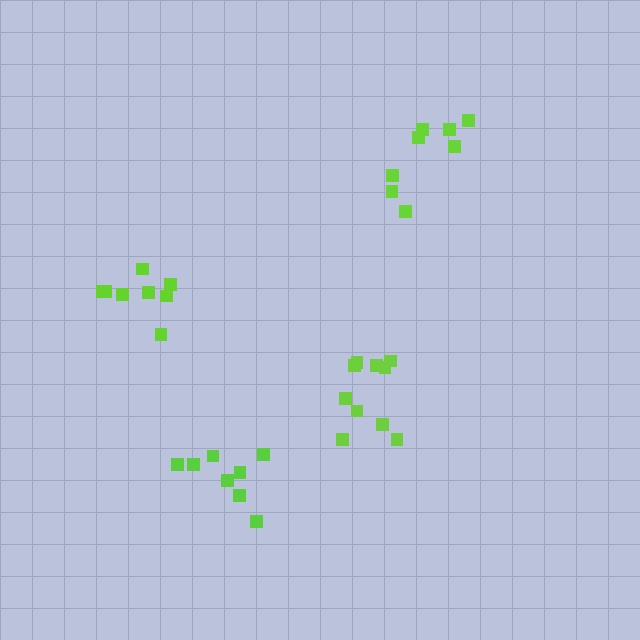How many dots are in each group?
Group 1: 8 dots, Group 2: 8 dots, Group 3: 8 dots, Group 4: 10 dots (34 total).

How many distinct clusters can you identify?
There are 4 distinct clusters.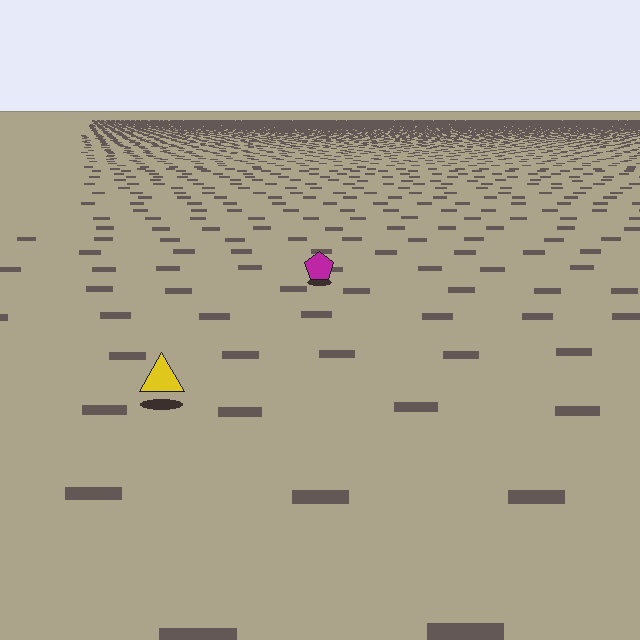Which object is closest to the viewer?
The yellow triangle is closest. The texture marks near it are larger and more spread out.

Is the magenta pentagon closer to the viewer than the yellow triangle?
No. The yellow triangle is closer — you can tell from the texture gradient: the ground texture is coarser near it.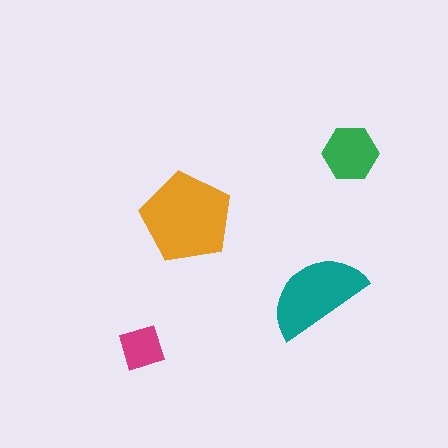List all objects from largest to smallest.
The orange pentagon, the teal semicircle, the green hexagon, the magenta diamond.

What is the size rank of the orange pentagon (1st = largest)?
1st.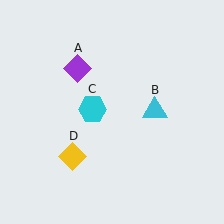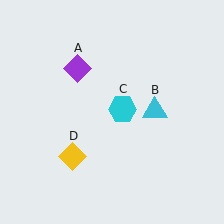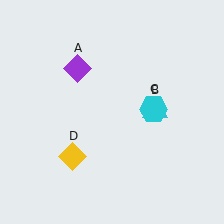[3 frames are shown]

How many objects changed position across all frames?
1 object changed position: cyan hexagon (object C).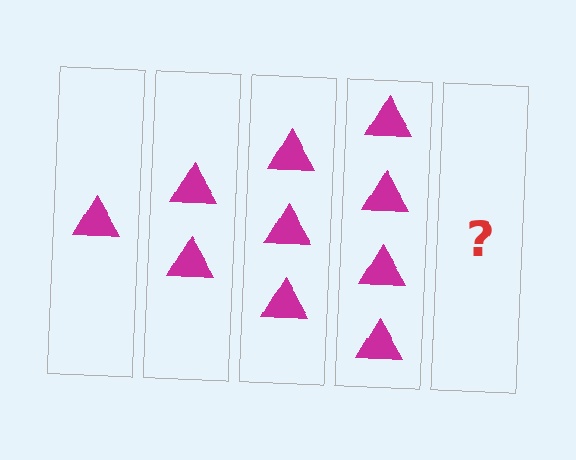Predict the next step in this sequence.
The next step is 5 triangles.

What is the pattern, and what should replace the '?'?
The pattern is that each step adds one more triangle. The '?' should be 5 triangles.